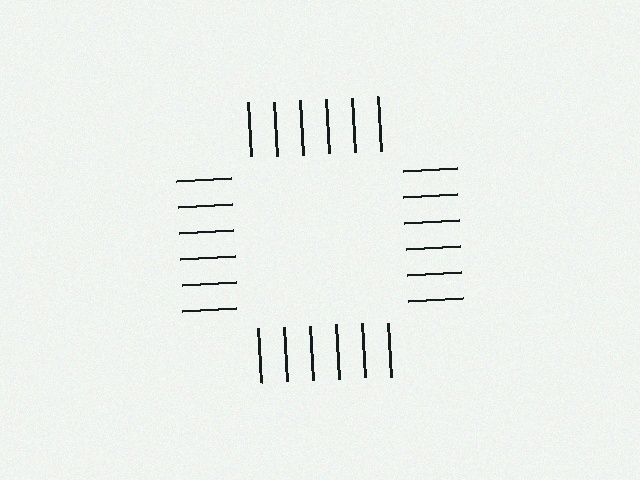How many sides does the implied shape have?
4 sides — the line-ends trace a square.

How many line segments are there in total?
24 — 6 along each of the 4 edges.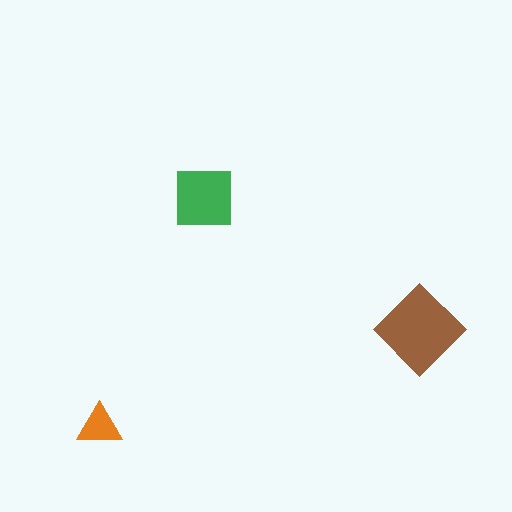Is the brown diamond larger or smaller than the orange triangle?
Larger.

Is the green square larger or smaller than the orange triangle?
Larger.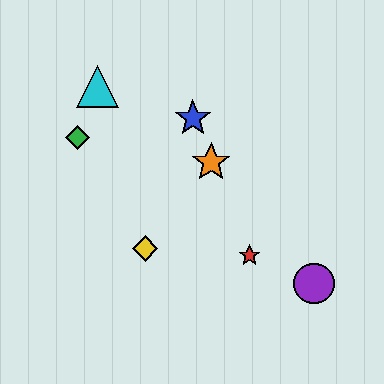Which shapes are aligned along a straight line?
The red star, the blue star, the orange star are aligned along a straight line.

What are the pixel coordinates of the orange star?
The orange star is at (211, 162).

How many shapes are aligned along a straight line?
3 shapes (the red star, the blue star, the orange star) are aligned along a straight line.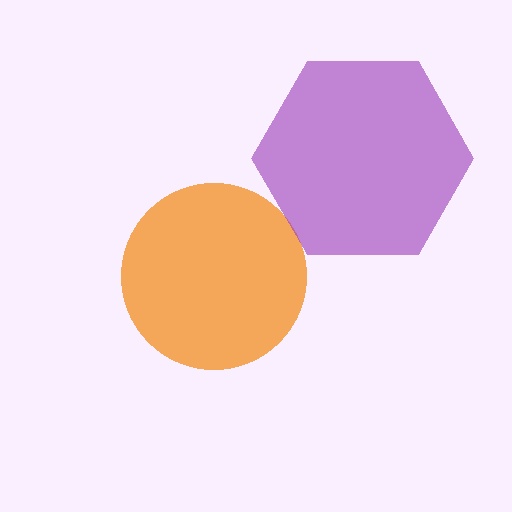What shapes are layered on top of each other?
The layered shapes are: an orange circle, a purple hexagon.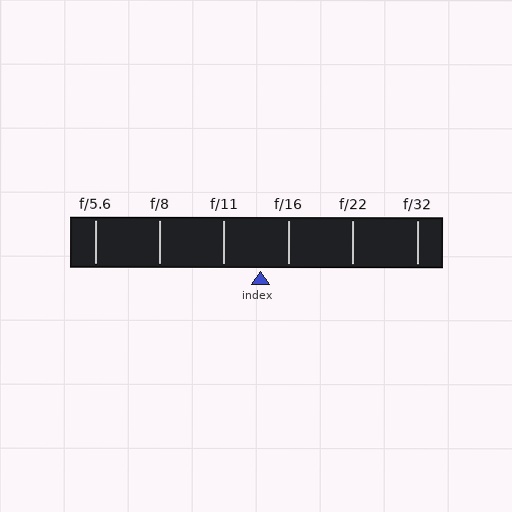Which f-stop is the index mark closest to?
The index mark is closest to f/16.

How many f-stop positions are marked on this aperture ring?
There are 6 f-stop positions marked.